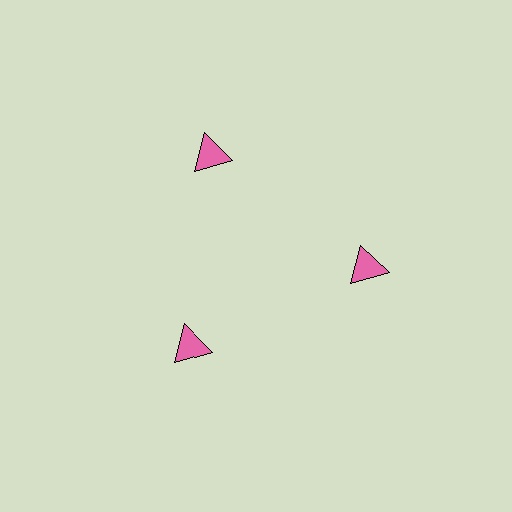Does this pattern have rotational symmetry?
Yes, this pattern has 3-fold rotational symmetry. It looks the same after rotating 120 degrees around the center.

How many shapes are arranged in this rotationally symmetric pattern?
There are 3 shapes, arranged in 3 groups of 1.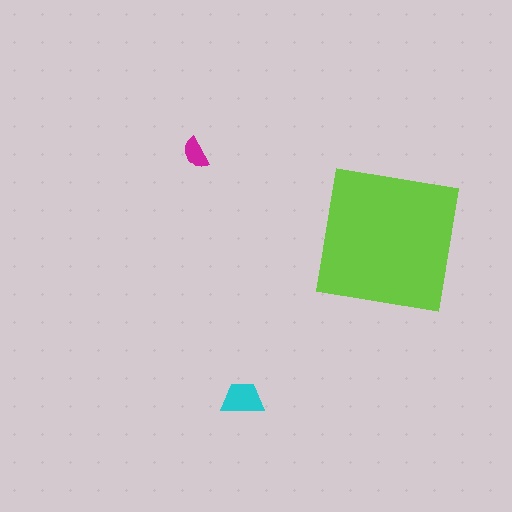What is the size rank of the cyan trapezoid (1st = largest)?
2nd.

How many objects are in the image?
There are 3 objects in the image.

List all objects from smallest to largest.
The magenta semicircle, the cyan trapezoid, the lime square.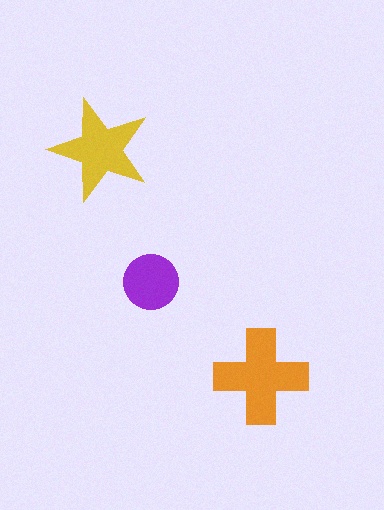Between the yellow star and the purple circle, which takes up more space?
The yellow star.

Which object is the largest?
The orange cross.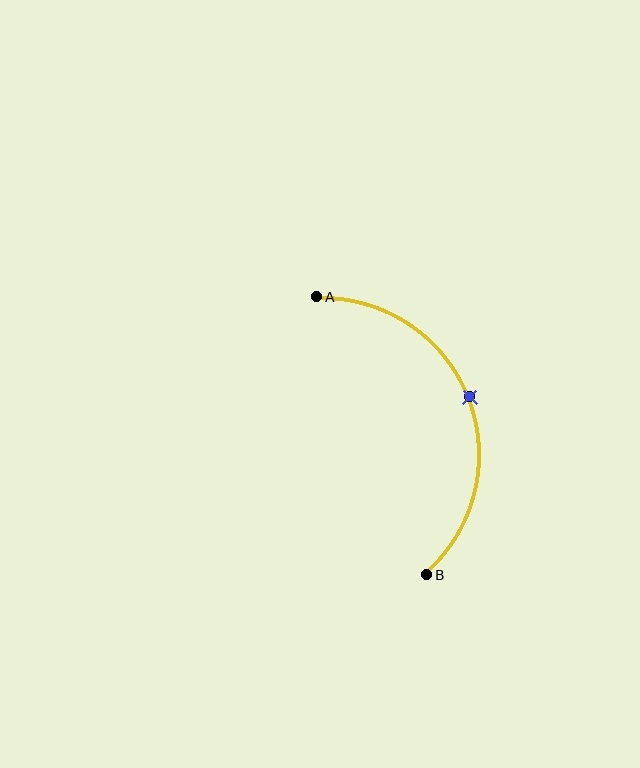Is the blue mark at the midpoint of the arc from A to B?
Yes. The blue mark lies on the arc at equal arc-length from both A and B — it is the arc midpoint.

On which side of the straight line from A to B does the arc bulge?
The arc bulges to the right of the straight line connecting A and B.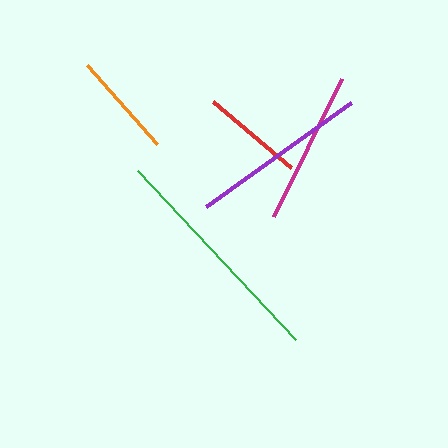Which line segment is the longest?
The green line is the longest at approximately 231 pixels.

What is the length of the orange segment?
The orange segment is approximately 105 pixels long.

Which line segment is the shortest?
The red line is the shortest at approximately 103 pixels.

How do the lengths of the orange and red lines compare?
The orange and red lines are approximately the same length.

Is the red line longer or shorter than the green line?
The green line is longer than the red line.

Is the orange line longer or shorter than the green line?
The green line is longer than the orange line.